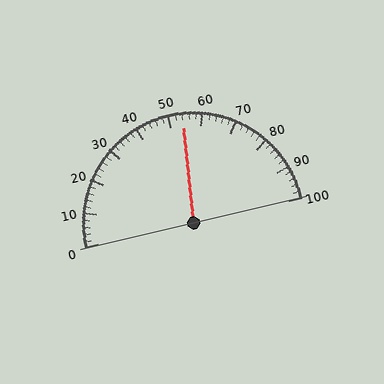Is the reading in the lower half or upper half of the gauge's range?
The reading is in the upper half of the range (0 to 100).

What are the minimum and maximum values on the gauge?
The gauge ranges from 0 to 100.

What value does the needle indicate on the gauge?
The needle indicates approximately 54.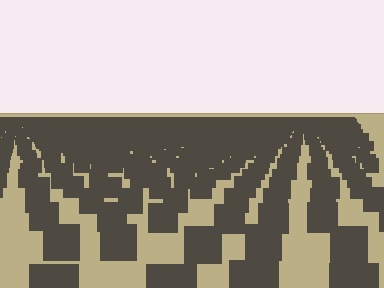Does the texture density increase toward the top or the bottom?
Density increases toward the top.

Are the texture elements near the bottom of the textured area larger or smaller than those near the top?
Larger. Near the bottom, elements are closer to the viewer and appear at a bigger on-screen size.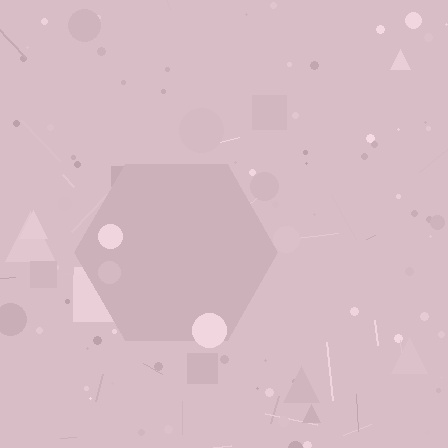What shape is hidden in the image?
A hexagon is hidden in the image.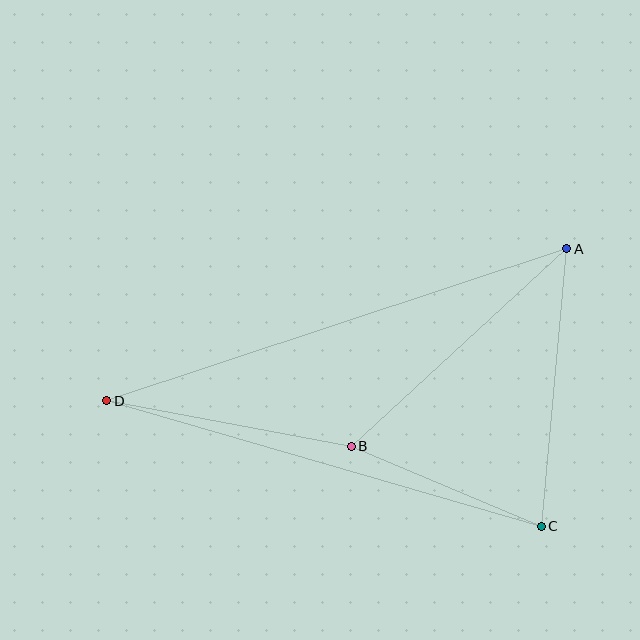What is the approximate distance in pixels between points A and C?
The distance between A and C is approximately 279 pixels.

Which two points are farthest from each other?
Points A and D are farthest from each other.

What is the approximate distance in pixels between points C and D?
The distance between C and D is approximately 452 pixels.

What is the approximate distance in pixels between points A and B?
The distance between A and B is approximately 292 pixels.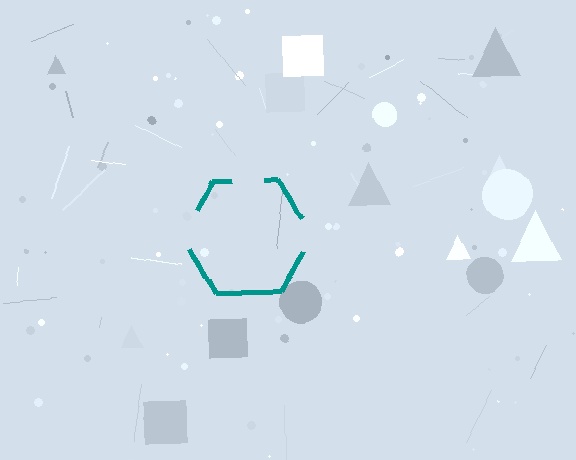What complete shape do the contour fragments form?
The contour fragments form a hexagon.